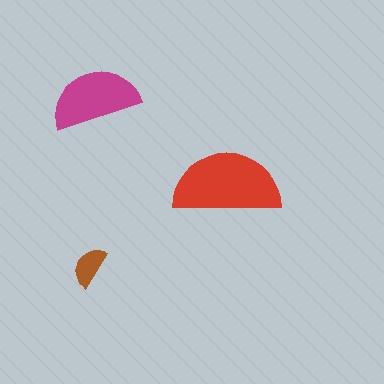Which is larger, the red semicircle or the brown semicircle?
The red one.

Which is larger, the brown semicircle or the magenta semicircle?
The magenta one.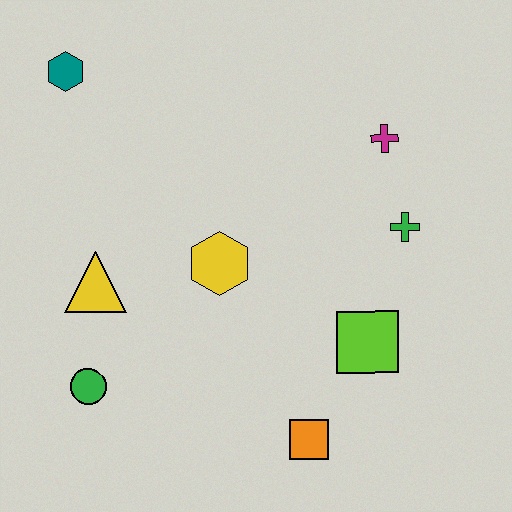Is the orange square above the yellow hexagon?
No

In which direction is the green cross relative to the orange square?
The green cross is above the orange square.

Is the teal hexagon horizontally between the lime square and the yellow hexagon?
No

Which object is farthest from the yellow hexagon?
The teal hexagon is farthest from the yellow hexagon.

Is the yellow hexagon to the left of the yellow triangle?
No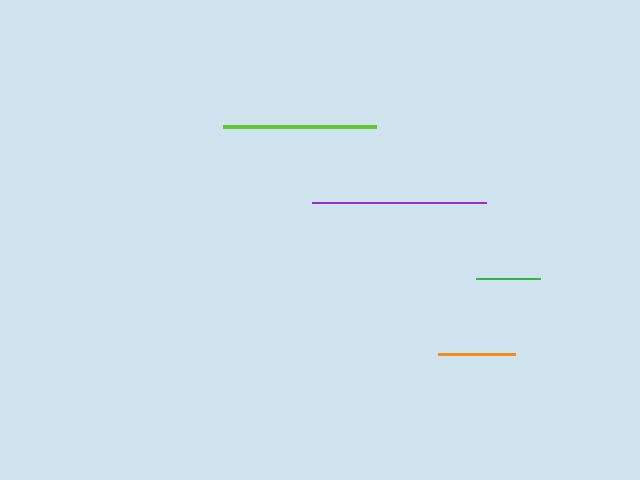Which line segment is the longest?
The purple line is the longest at approximately 173 pixels.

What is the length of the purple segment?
The purple segment is approximately 173 pixels long.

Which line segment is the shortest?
The green line is the shortest at approximately 64 pixels.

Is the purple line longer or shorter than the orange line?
The purple line is longer than the orange line.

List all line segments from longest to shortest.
From longest to shortest: purple, lime, orange, green.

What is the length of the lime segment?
The lime segment is approximately 153 pixels long.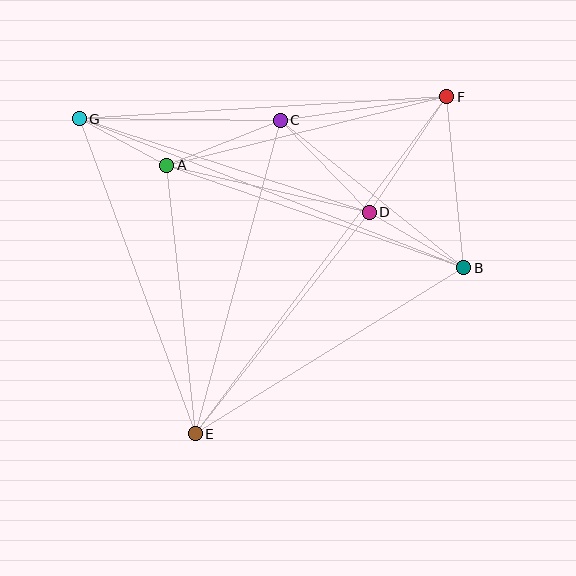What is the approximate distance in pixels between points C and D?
The distance between C and D is approximately 128 pixels.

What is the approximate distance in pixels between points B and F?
The distance between B and F is approximately 172 pixels.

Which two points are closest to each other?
Points A and G are closest to each other.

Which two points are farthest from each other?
Points E and F are farthest from each other.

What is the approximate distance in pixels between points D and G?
The distance between D and G is approximately 305 pixels.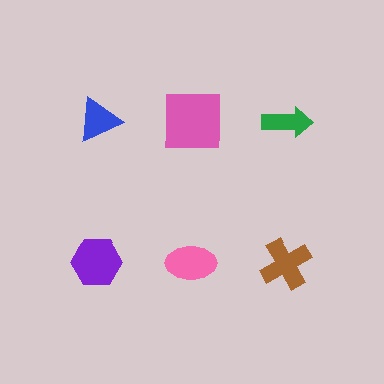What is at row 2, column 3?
A brown cross.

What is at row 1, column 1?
A blue triangle.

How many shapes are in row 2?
3 shapes.